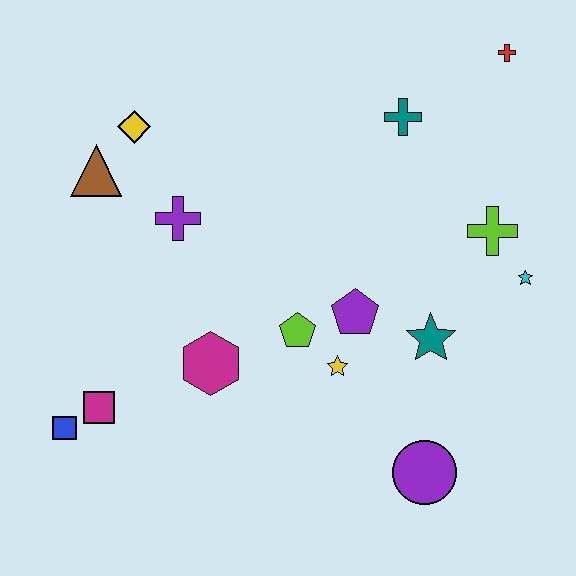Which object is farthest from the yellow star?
The red cross is farthest from the yellow star.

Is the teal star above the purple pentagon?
No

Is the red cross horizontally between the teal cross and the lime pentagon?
No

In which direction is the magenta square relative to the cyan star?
The magenta square is to the left of the cyan star.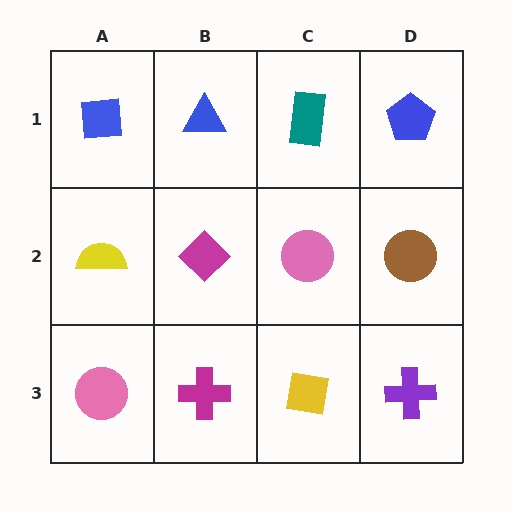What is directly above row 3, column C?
A pink circle.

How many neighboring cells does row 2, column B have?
4.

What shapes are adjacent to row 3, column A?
A yellow semicircle (row 2, column A), a magenta cross (row 3, column B).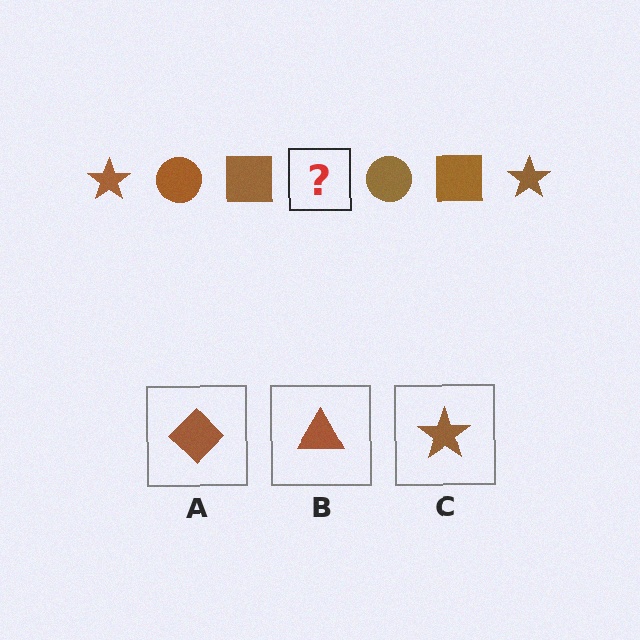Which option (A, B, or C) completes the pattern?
C.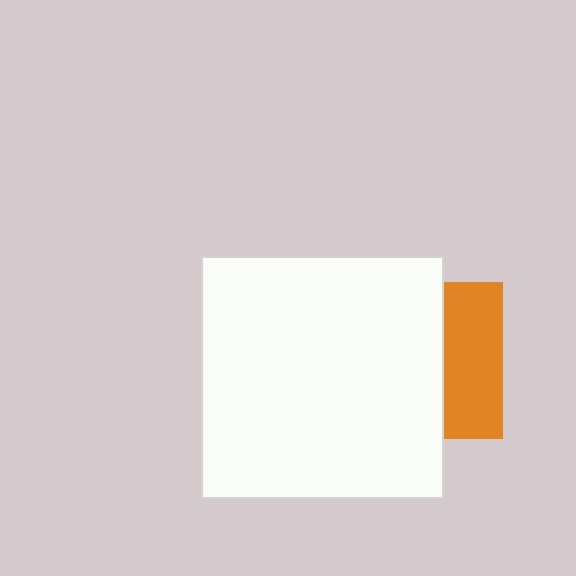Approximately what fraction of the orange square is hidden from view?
Roughly 62% of the orange square is hidden behind the white square.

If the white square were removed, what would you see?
You would see the complete orange square.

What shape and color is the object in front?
The object in front is a white square.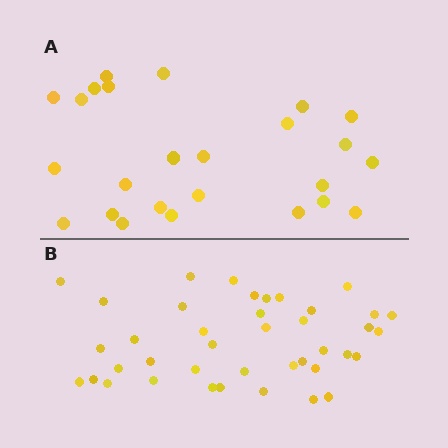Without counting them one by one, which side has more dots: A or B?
Region B (the bottom region) has more dots.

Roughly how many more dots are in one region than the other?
Region B has approximately 15 more dots than region A.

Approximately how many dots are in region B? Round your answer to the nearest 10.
About 40 dots.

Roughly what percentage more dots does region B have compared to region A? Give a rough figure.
About 60% more.